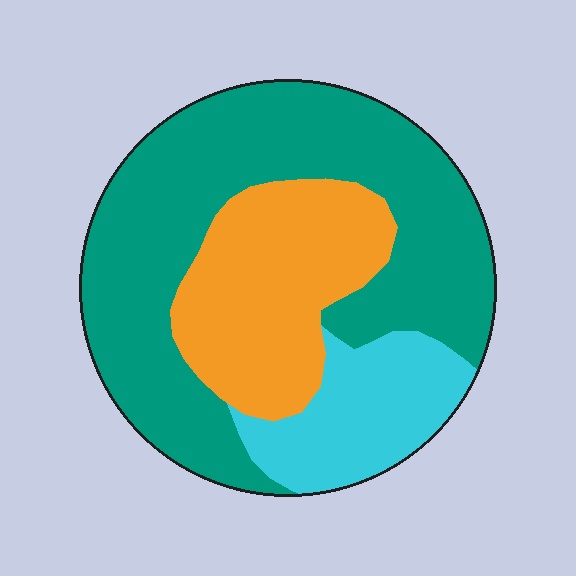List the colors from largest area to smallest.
From largest to smallest: teal, orange, cyan.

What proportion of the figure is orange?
Orange takes up about one quarter (1/4) of the figure.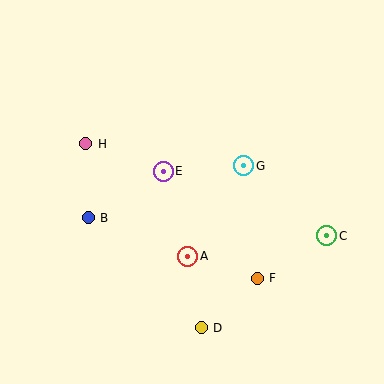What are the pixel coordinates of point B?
Point B is at (88, 218).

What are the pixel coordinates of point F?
Point F is at (257, 278).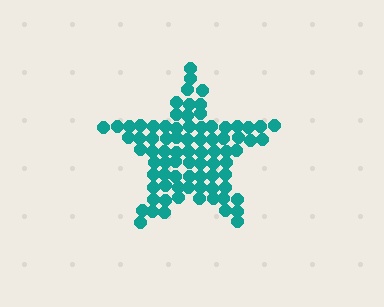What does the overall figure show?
The overall figure shows a star.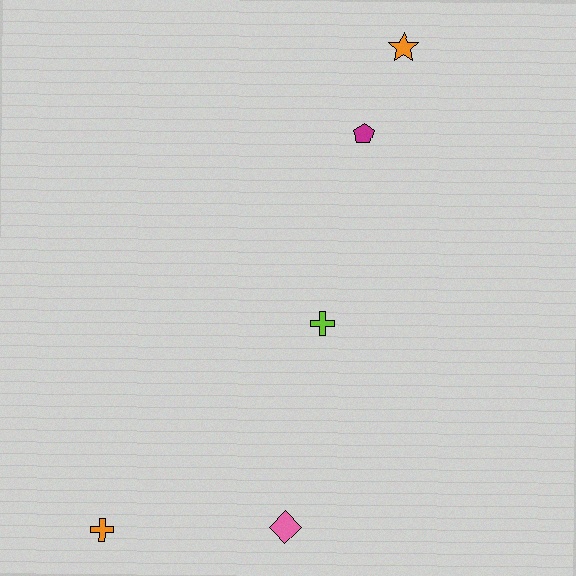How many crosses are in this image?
There are 2 crosses.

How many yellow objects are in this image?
There are no yellow objects.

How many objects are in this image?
There are 5 objects.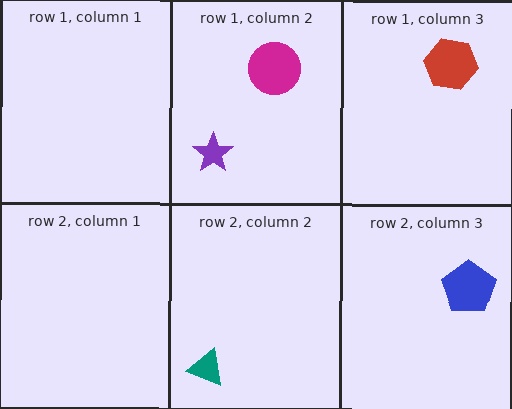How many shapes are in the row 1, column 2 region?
2.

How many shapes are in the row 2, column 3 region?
1.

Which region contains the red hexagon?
The row 1, column 3 region.